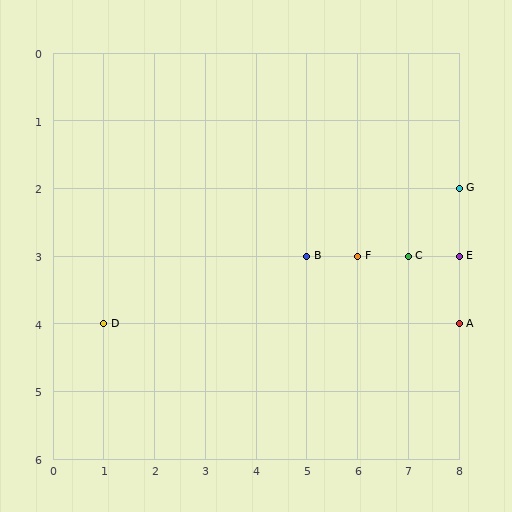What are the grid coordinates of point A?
Point A is at grid coordinates (8, 4).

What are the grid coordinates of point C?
Point C is at grid coordinates (7, 3).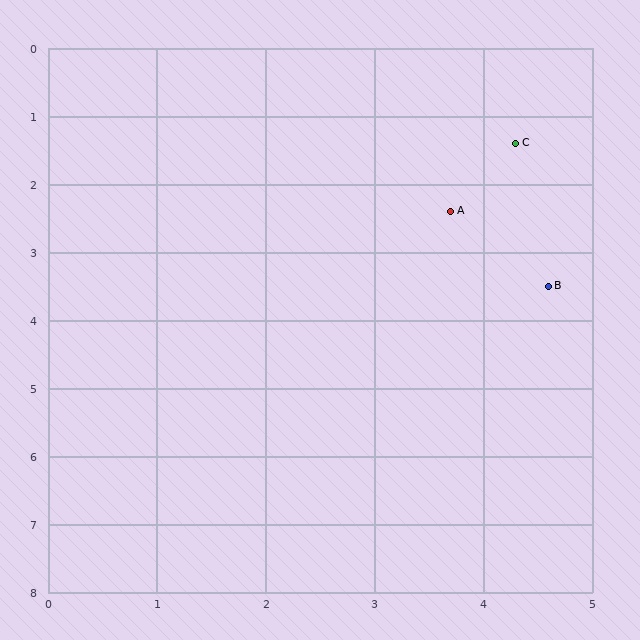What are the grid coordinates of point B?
Point B is at approximately (4.6, 3.5).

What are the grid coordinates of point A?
Point A is at approximately (3.7, 2.4).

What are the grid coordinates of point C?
Point C is at approximately (4.3, 1.4).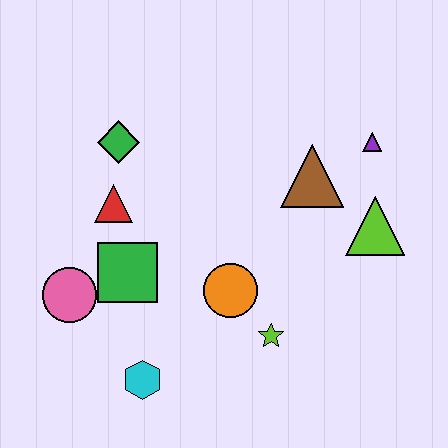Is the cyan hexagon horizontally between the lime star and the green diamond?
Yes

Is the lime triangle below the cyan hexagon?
No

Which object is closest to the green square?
The pink circle is closest to the green square.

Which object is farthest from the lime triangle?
The pink circle is farthest from the lime triangle.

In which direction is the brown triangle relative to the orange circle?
The brown triangle is above the orange circle.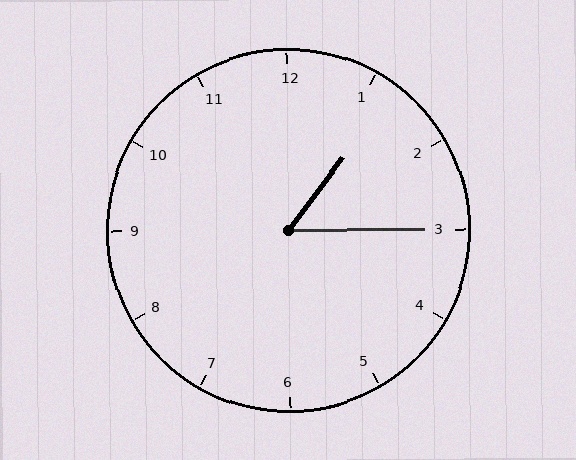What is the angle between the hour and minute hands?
Approximately 52 degrees.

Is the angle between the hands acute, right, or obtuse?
It is acute.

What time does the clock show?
1:15.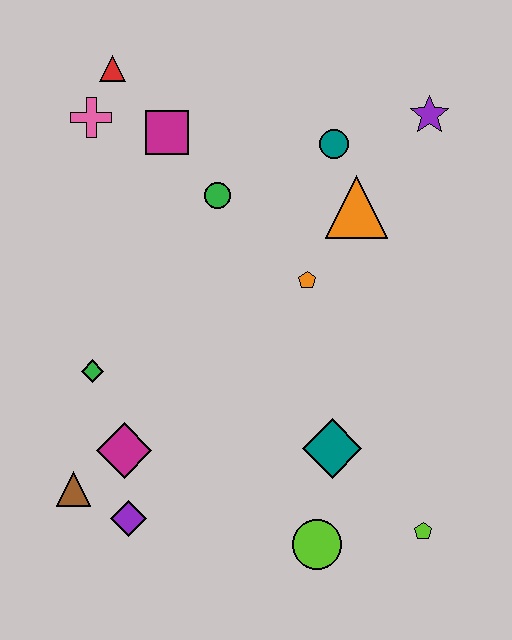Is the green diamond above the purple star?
No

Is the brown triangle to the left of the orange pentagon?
Yes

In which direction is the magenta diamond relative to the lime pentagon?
The magenta diamond is to the left of the lime pentagon.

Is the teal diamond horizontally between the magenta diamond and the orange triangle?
Yes